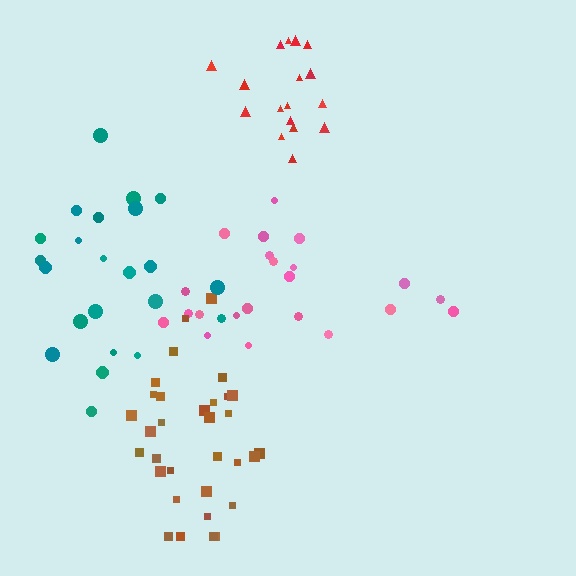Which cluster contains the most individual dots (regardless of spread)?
Brown (32).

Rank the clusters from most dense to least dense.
red, brown, teal, pink.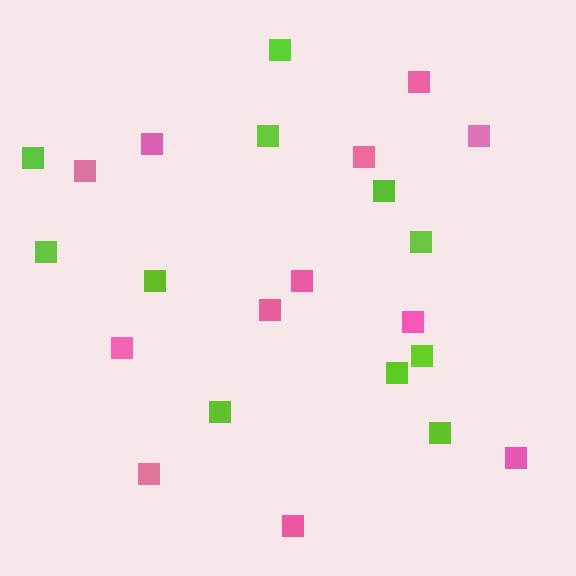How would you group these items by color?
There are 2 groups: one group of pink squares (12) and one group of lime squares (11).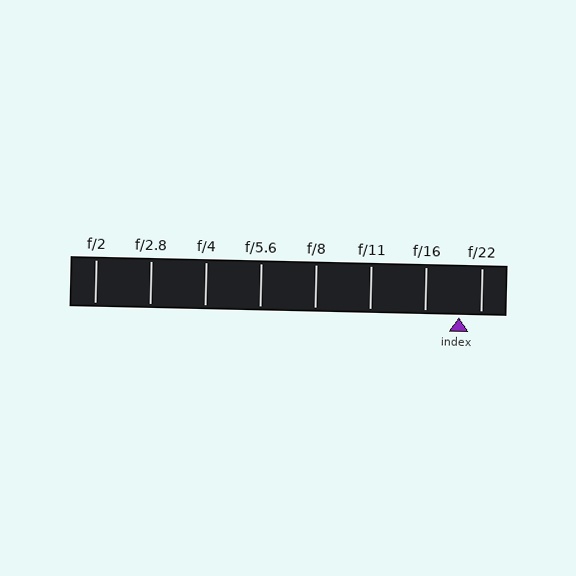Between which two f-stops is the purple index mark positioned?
The index mark is between f/16 and f/22.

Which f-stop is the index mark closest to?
The index mark is closest to f/22.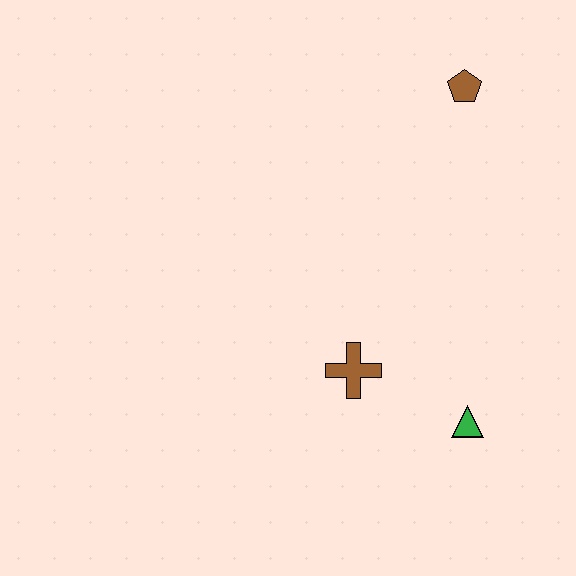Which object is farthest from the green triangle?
The brown pentagon is farthest from the green triangle.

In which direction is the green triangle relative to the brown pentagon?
The green triangle is below the brown pentagon.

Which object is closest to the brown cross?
The green triangle is closest to the brown cross.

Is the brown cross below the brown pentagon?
Yes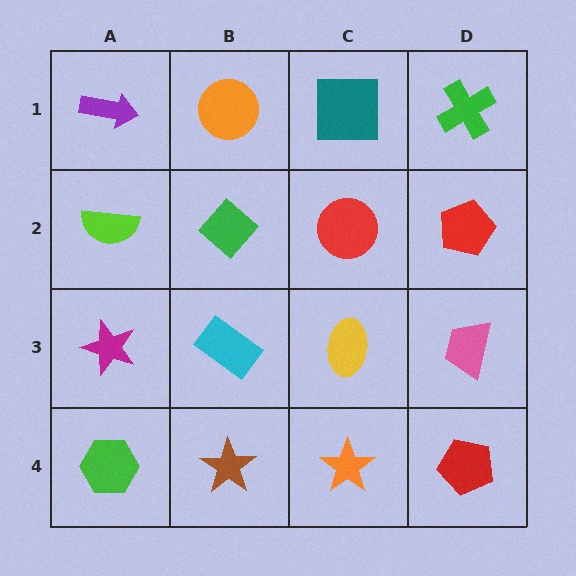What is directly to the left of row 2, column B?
A lime semicircle.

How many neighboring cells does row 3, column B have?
4.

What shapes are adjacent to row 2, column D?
A green cross (row 1, column D), a pink trapezoid (row 3, column D), a red circle (row 2, column C).